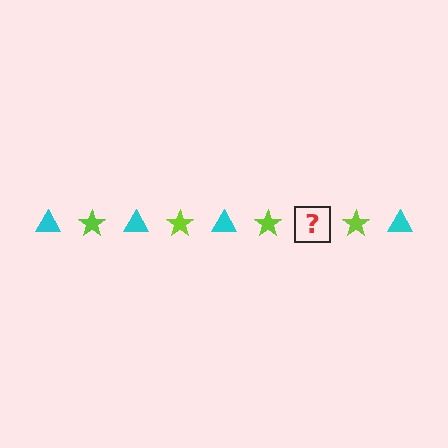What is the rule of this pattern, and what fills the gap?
The rule is that the pattern alternates between cyan triangle and lime star. The gap should be filled with a cyan triangle.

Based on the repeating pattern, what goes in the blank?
The blank should be a cyan triangle.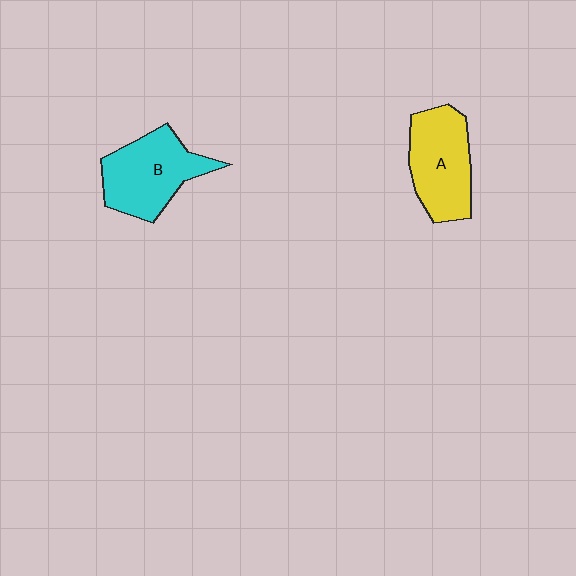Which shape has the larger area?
Shape B (cyan).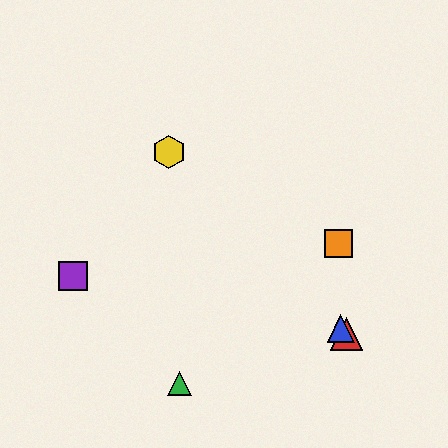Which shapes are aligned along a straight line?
The red triangle, the blue triangle, the yellow hexagon are aligned along a straight line.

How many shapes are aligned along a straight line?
3 shapes (the red triangle, the blue triangle, the yellow hexagon) are aligned along a straight line.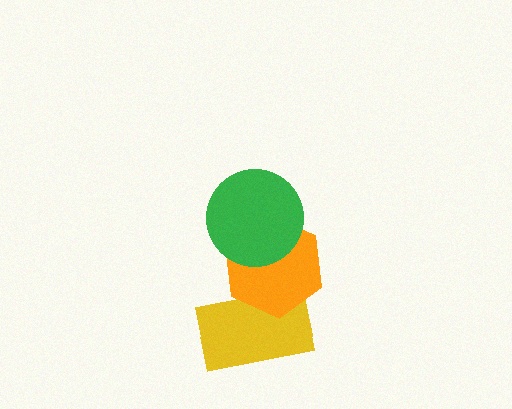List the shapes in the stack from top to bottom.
From top to bottom: the green circle, the orange hexagon, the yellow rectangle.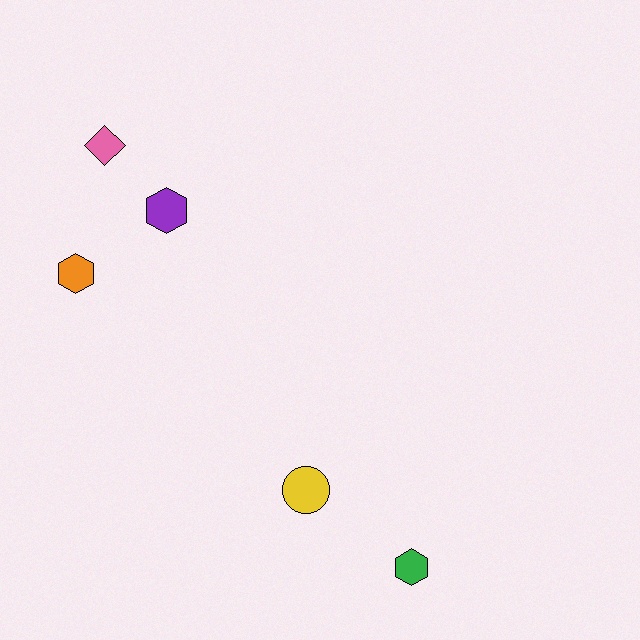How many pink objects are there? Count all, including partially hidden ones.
There is 1 pink object.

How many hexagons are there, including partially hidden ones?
There are 3 hexagons.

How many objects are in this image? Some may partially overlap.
There are 5 objects.